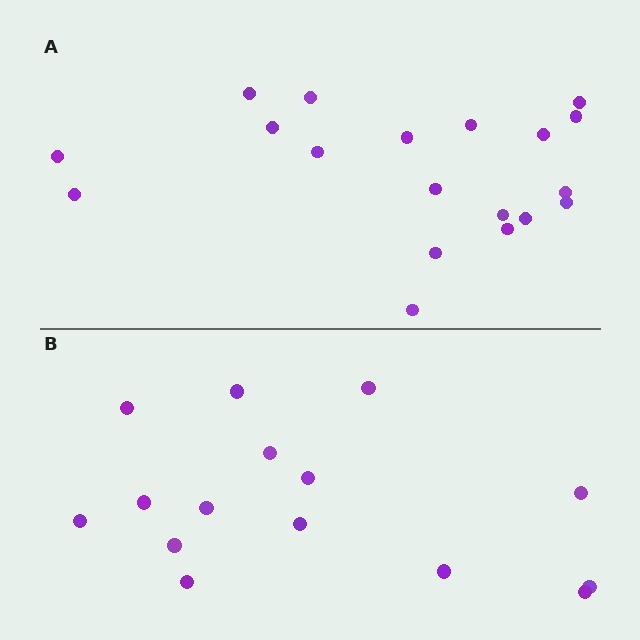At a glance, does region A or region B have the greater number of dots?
Region A (the top region) has more dots.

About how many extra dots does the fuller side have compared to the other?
Region A has about 4 more dots than region B.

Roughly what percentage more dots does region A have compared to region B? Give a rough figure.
About 25% more.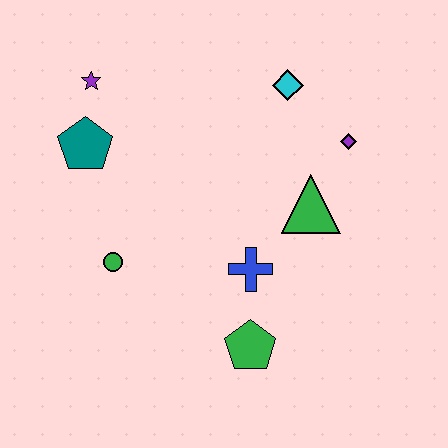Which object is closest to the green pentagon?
The blue cross is closest to the green pentagon.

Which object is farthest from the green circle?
The purple diamond is farthest from the green circle.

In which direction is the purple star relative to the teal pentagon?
The purple star is above the teal pentagon.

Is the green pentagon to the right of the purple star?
Yes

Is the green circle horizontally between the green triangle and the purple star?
Yes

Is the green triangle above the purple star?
No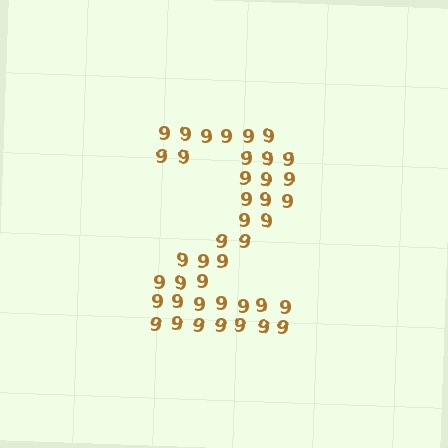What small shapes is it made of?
It is made of small digit 9's.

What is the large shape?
The large shape is the digit 2.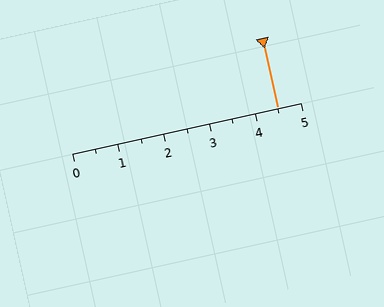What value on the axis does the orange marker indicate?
The marker indicates approximately 4.5.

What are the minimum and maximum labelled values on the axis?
The axis runs from 0 to 5.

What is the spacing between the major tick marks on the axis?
The major ticks are spaced 1 apart.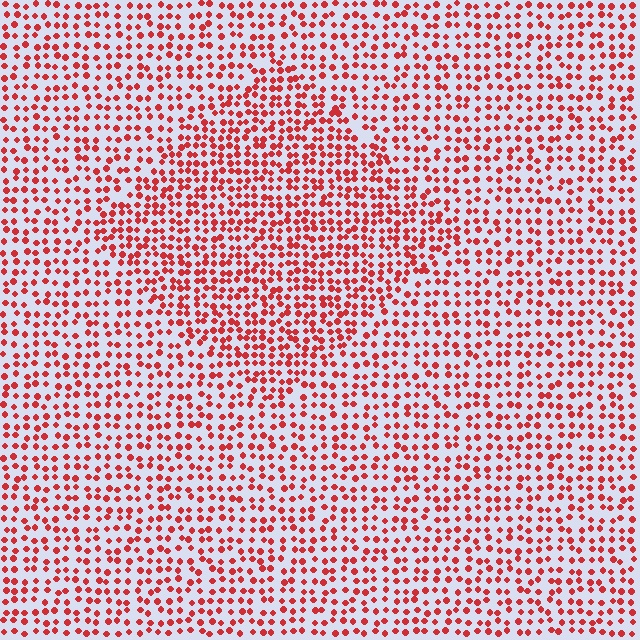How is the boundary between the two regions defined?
The boundary is defined by a change in element density (approximately 1.5x ratio). All elements are the same color, size, and shape.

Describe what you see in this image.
The image contains small red elements arranged at two different densities. A diamond-shaped region is visible where the elements are more densely packed than the surrounding area.